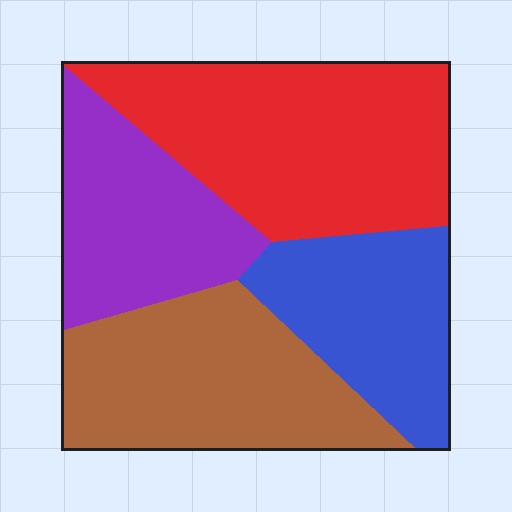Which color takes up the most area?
Red, at roughly 35%.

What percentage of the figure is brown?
Brown covers about 25% of the figure.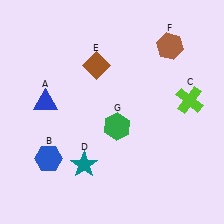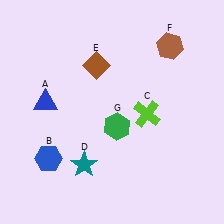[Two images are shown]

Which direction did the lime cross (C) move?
The lime cross (C) moved left.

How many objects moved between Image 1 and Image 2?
1 object moved between the two images.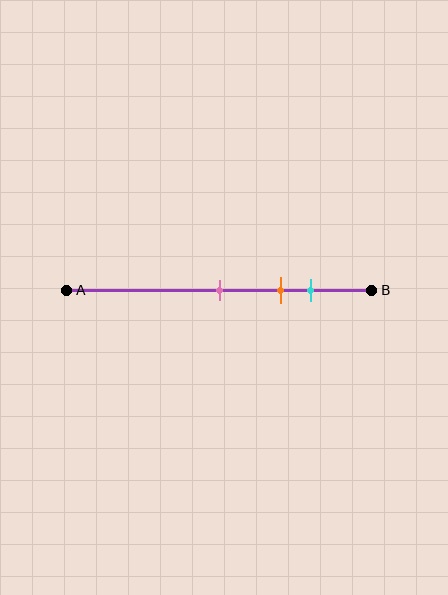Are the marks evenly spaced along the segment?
Yes, the marks are approximately evenly spaced.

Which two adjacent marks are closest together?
The orange and cyan marks are the closest adjacent pair.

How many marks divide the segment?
There are 3 marks dividing the segment.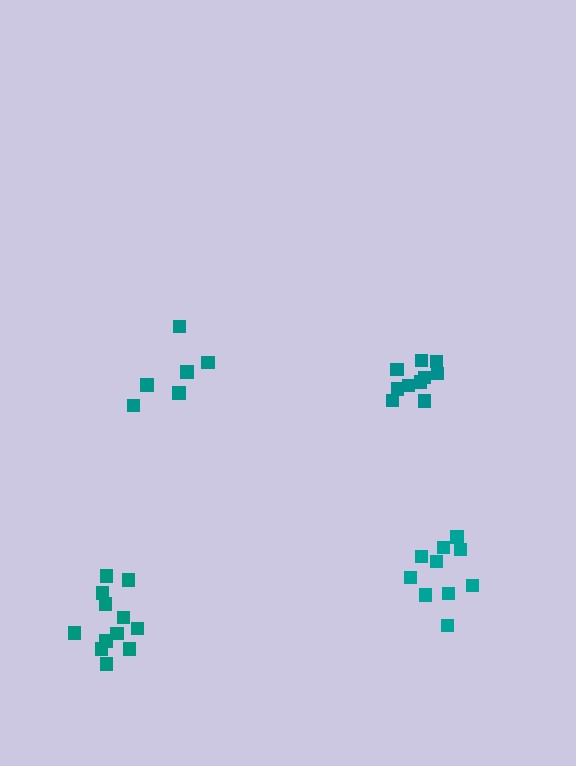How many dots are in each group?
Group 1: 10 dots, Group 2: 7 dots, Group 3: 10 dots, Group 4: 12 dots (39 total).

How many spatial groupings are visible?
There are 4 spatial groupings.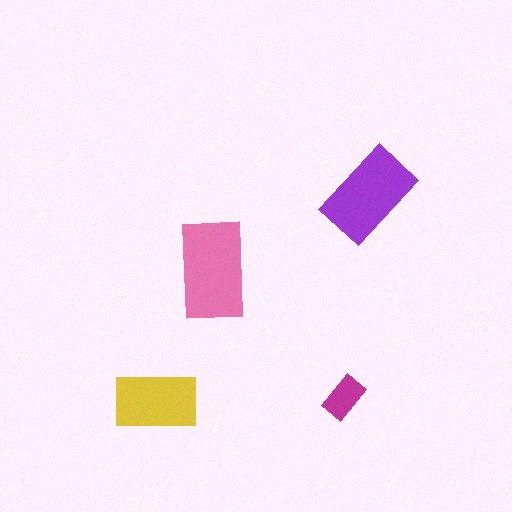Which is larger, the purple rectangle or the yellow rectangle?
The purple one.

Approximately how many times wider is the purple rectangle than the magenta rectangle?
About 2 times wider.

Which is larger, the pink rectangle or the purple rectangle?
The pink one.